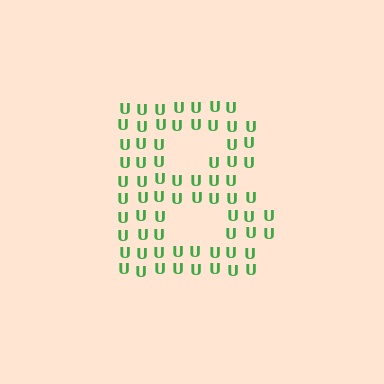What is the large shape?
The large shape is the letter B.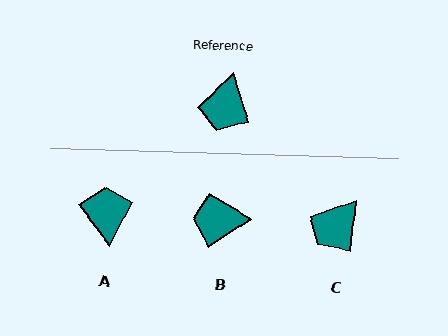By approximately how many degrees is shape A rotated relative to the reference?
Approximately 161 degrees clockwise.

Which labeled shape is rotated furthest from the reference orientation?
A, about 161 degrees away.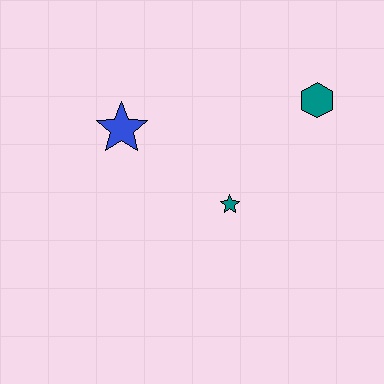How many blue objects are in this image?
There is 1 blue object.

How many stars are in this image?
There are 2 stars.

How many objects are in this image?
There are 3 objects.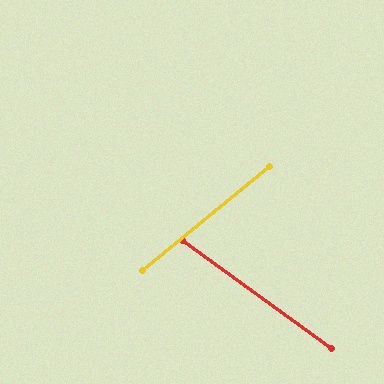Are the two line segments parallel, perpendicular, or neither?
Neither parallel nor perpendicular — they differ by about 75°.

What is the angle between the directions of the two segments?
Approximately 75 degrees.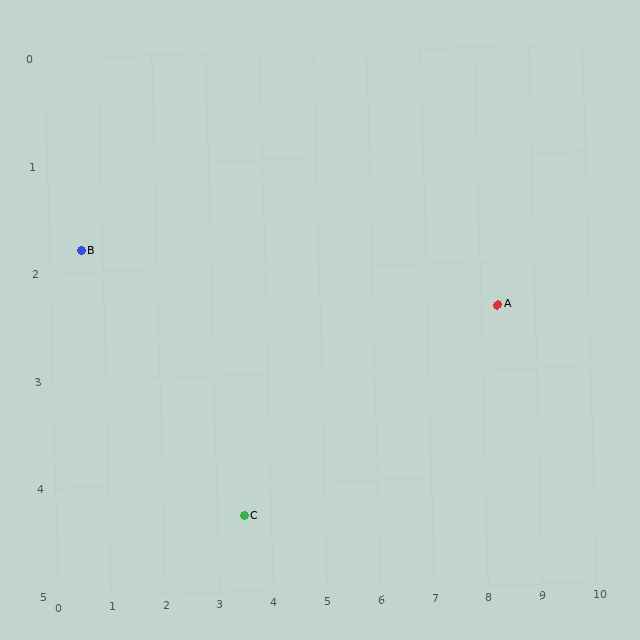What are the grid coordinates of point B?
Point B is at approximately (0.6, 1.8).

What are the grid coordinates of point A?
Point A is at approximately (8.3, 2.4).